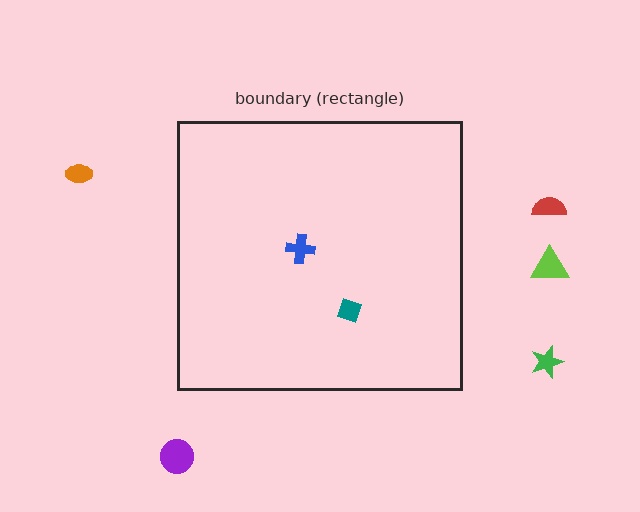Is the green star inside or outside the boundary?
Outside.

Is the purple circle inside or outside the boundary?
Outside.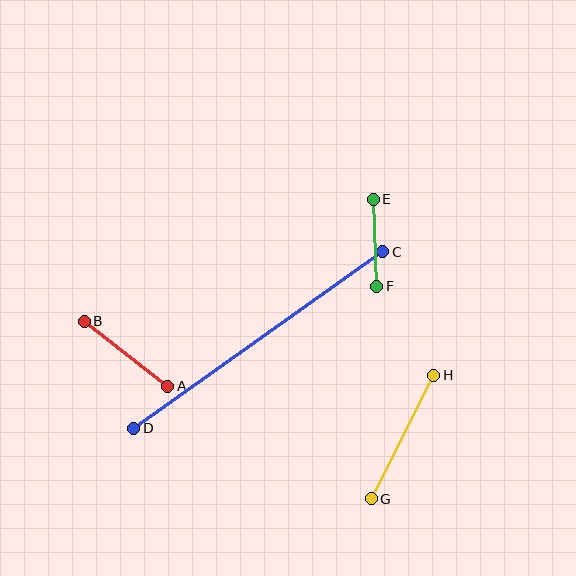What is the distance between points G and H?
The distance is approximately 138 pixels.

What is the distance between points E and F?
The distance is approximately 87 pixels.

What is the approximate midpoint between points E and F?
The midpoint is at approximately (375, 243) pixels.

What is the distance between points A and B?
The distance is approximately 106 pixels.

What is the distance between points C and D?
The distance is approximately 305 pixels.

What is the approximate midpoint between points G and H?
The midpoint is at approximately (403, 437) pixels.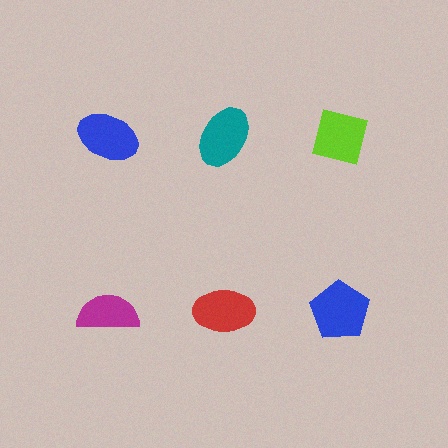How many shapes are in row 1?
3 shapes.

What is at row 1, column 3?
A lime square.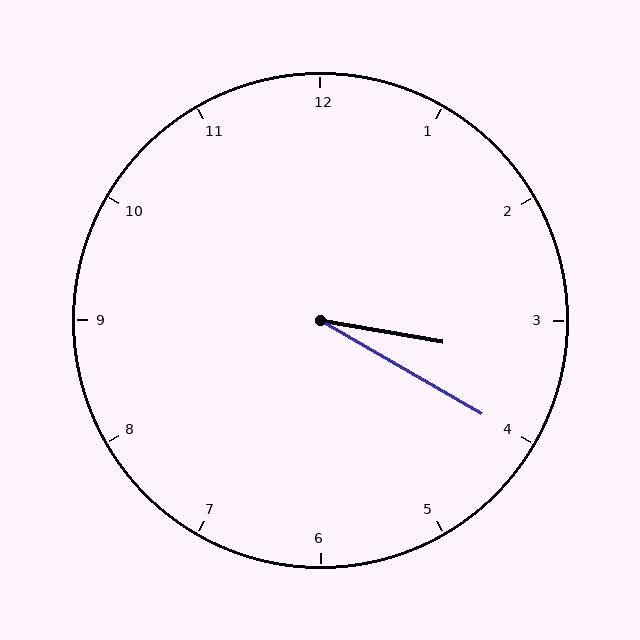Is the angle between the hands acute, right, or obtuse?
It is acute.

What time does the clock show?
3:20.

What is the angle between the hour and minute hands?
Approximately 20 degrees.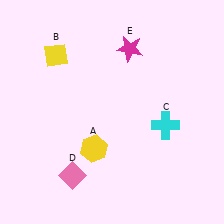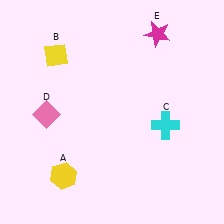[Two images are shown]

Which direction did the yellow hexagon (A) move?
The yellow hexagon (A) moved left.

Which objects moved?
The objects that moved are: the yellow hexagon (A), the pink diamond (D), the magenta star (E).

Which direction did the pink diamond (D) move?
The pink diamond (D) moved up.